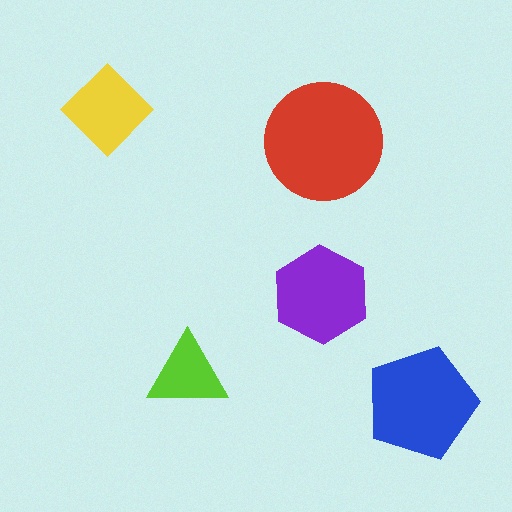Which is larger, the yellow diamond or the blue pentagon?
The blue pentagon.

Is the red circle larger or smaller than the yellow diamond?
Larger.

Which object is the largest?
The red circle.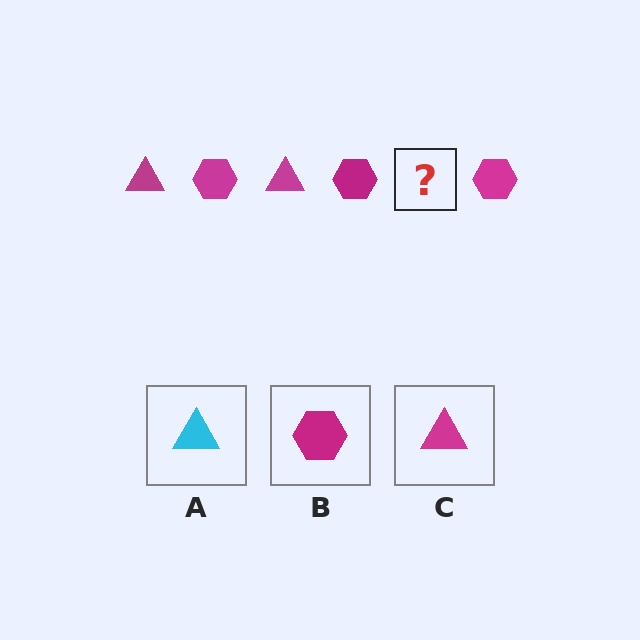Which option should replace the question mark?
Option C.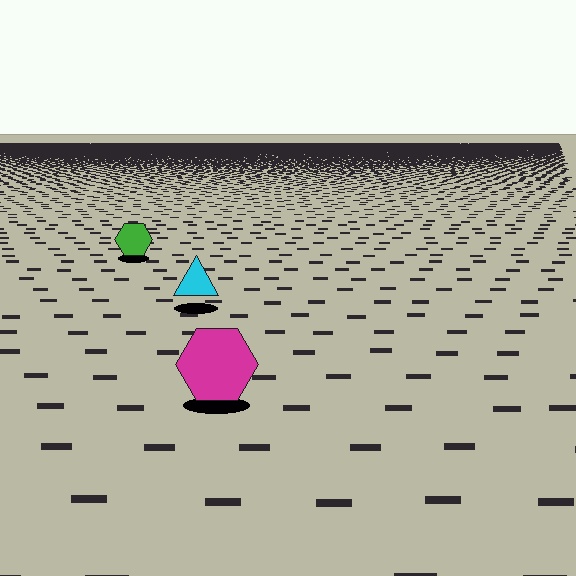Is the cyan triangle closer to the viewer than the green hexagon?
Yes. The cyan triangle is closer — you can tell from the texture gradient: the ground texture is coarser near it.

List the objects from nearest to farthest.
From nearest to farthest: the magenta hexagon, the cyan triangle, the green hexagon.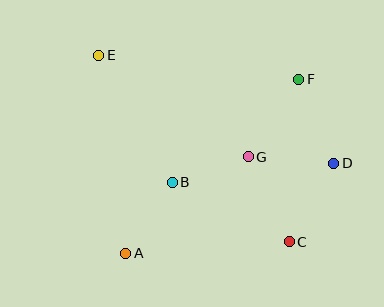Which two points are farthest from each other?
Points C and E are farthest from each other.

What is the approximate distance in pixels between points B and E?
The distance between B and E is approximately 147 pixels.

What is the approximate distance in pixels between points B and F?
The distance between B and F is approximately 163 pixels.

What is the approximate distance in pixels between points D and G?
The distance between D and G is approximately 85 pixels.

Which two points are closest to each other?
Points B and G are closest to each other.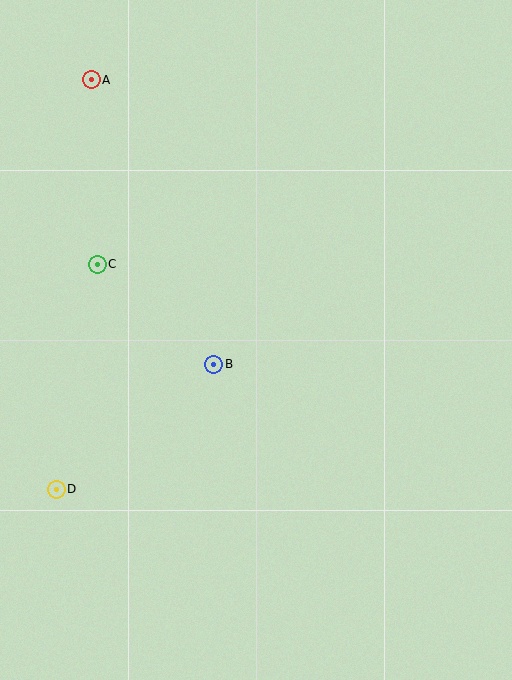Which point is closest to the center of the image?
Point B at (214, 364) is closest to the center.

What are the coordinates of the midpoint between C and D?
The midpoint between C and D is at (77, 377).